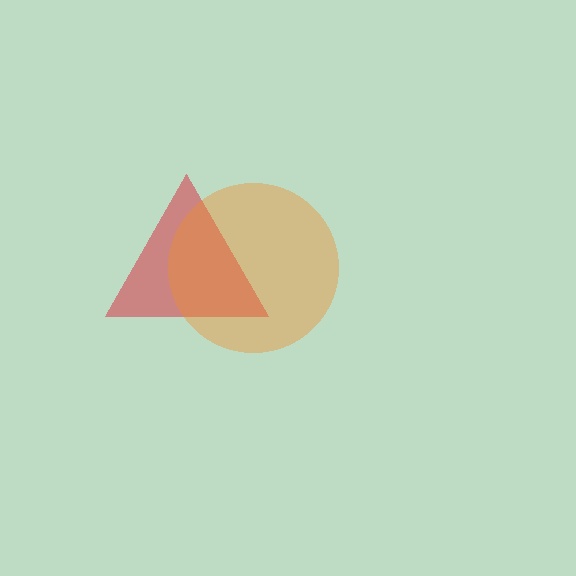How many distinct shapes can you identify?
There are 2 distinct shapes: a red triangle, an orange circle.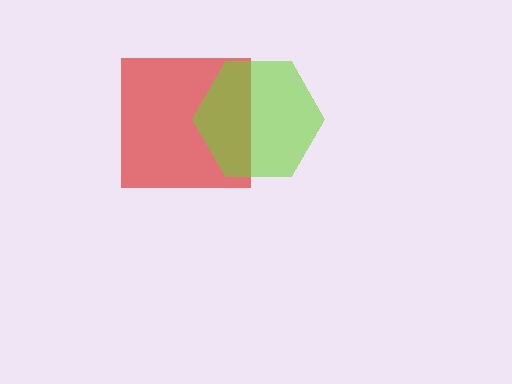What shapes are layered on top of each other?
The layered shapes are: a red square, a lime hexagon.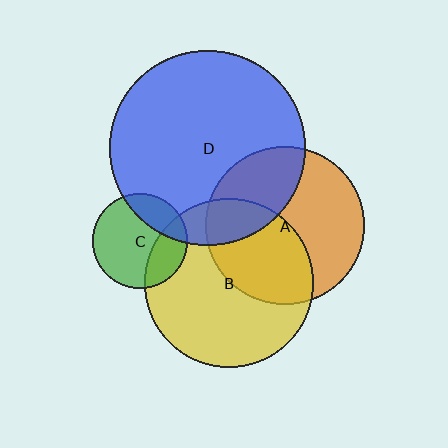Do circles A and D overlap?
Yes.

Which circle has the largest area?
Circle D (blue).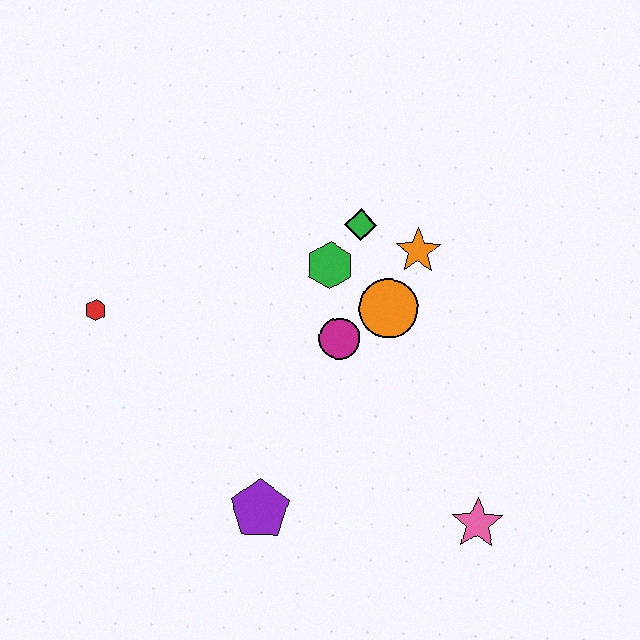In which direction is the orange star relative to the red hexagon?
The orange star is to the right of the red hexagon.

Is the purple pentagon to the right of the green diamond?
No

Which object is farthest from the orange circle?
The red hexagon is farthest from the orange circle.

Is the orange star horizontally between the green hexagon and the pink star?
Yes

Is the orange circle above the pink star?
Yes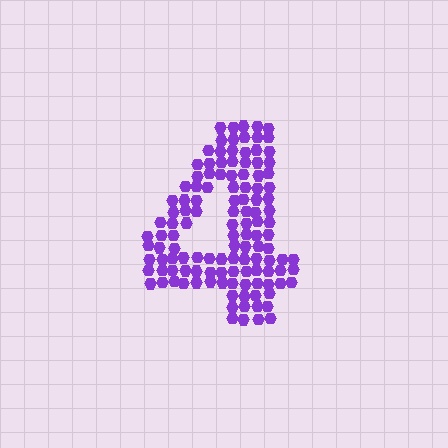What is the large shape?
The large shape is the digit 4.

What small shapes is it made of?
It is made of small hexagons.